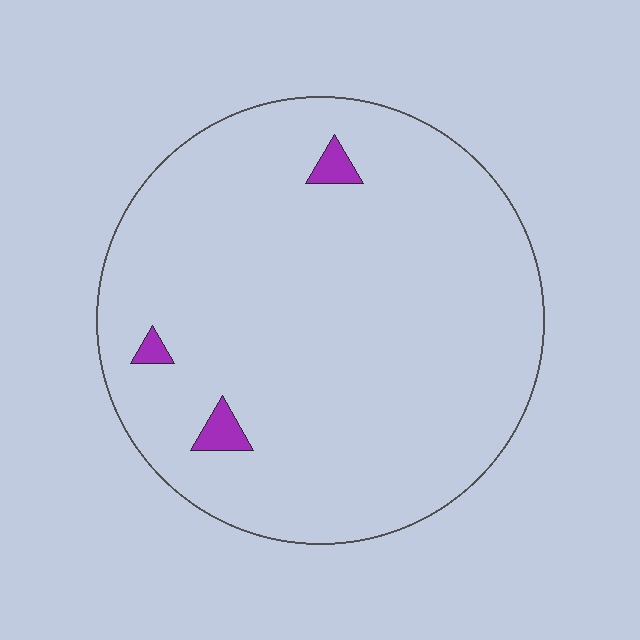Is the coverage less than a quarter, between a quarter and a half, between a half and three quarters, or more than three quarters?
Less than a quarter.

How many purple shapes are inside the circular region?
3.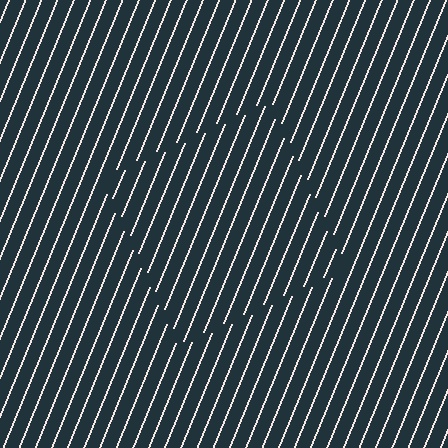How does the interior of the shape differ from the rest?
The interior of the shape contains the same grating, shifted by half a period — the contour is defined by the phase discontinuity where line-ends from the inner and outer gratings abut.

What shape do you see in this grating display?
An illusory square. The interior of the shape contains the same grating, shifted by half a period — the contour is defined by the phase discontinuity where line-ends from the inner and outer gratings abut.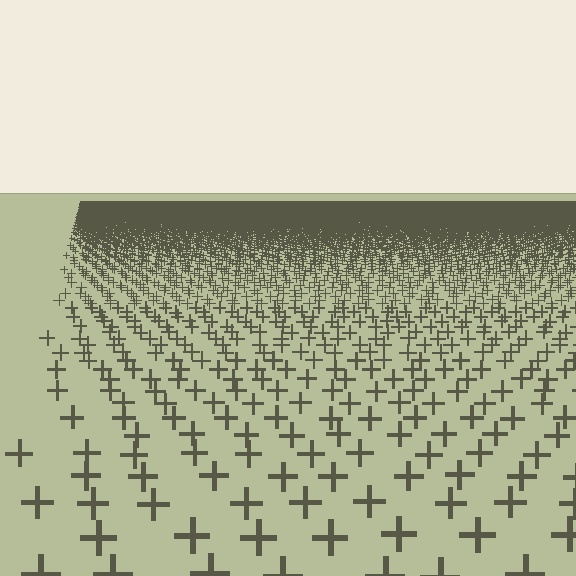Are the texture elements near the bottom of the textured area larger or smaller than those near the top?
Larger. Near the bottom, elements are closer to the viewer and appear at a bigger on-screen size.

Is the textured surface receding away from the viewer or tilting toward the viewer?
The surface is receding away from the viewer. Texture elements get smaller and denser toward the top.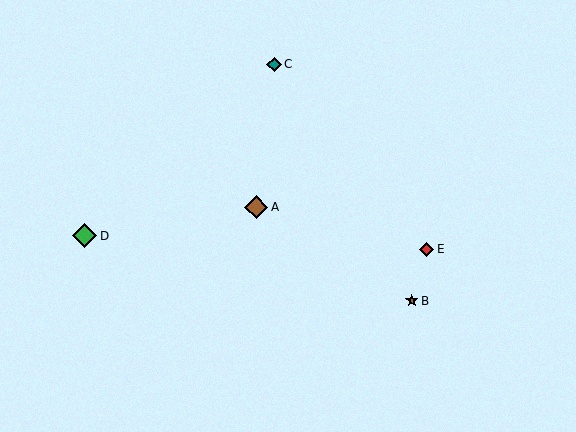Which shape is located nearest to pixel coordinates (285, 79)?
The teal diamond (labeled C) at (274, 64) is nearest to that location.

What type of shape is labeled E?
Shape E is a red diamond.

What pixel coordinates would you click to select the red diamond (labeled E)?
Click at (427, 249) to select the red diamond E.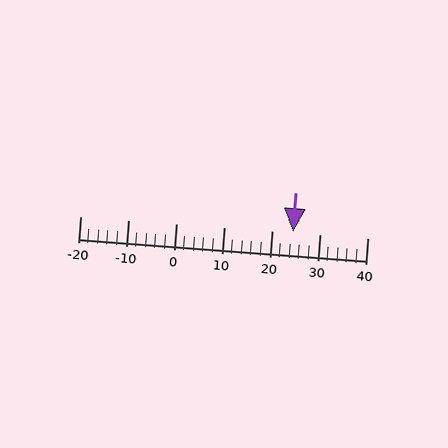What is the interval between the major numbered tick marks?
The major tick marks are spaced 10 units apart.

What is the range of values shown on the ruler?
The ruler shows values from -20 to 40.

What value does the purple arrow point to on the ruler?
The purple arrow points to approximately 24.